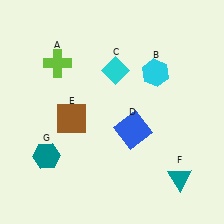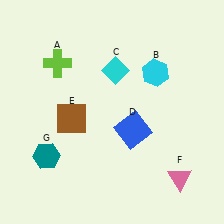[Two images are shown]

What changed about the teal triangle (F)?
In Image 1, F is teal. In Image 2, it changed to pink.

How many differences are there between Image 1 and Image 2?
There is 1 difference between the two images.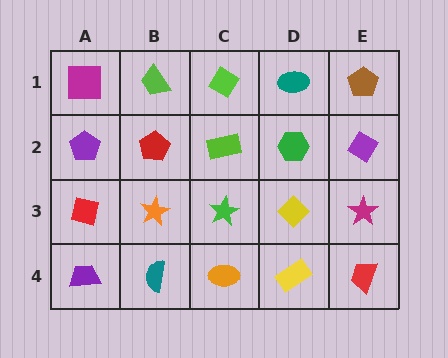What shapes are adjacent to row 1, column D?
A green hexagon (row 2, column D), a lime diamond (row 1, column C), a brown pentagon (row 1, column E).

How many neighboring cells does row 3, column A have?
3.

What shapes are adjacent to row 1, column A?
A purple pentagon (row 2, column A), a lime trapezoid (row 1, column B).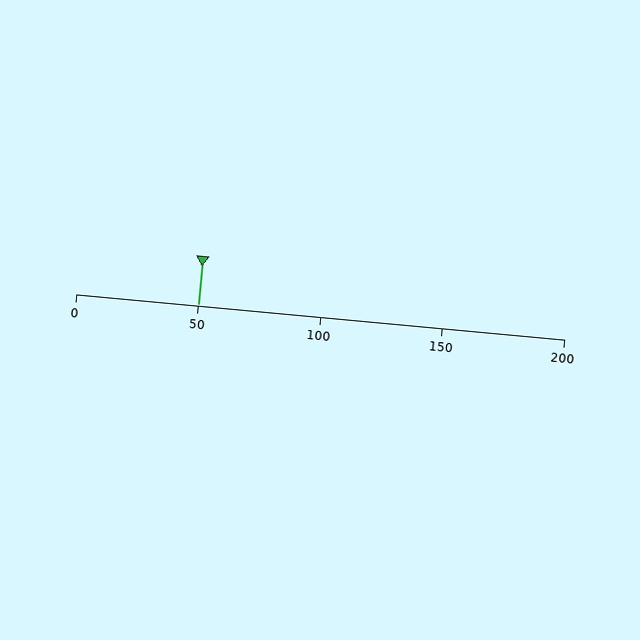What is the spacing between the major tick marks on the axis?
The major ticks are spaced 50 apart.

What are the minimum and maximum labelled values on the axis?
The axis runs from 0 to 200.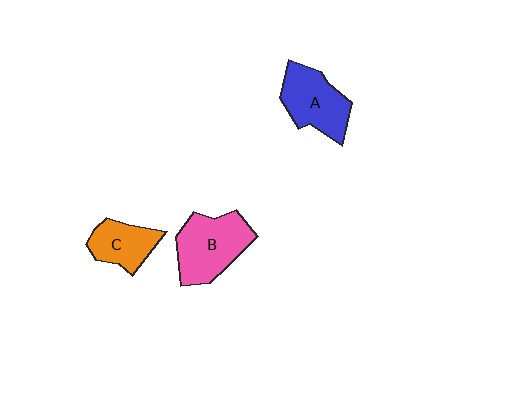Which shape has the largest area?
Shape B (pink).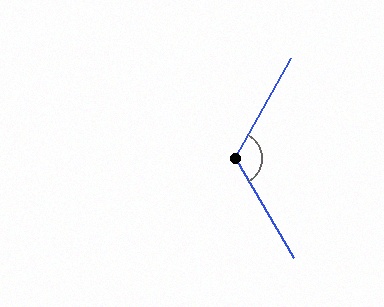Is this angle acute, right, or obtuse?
It is obtuse.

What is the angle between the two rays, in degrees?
Approximately 120 degrees.